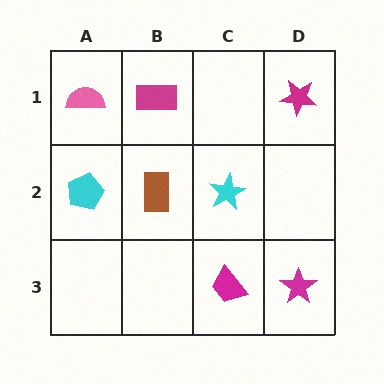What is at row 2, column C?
A cyan star.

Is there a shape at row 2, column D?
No, that cell is empty.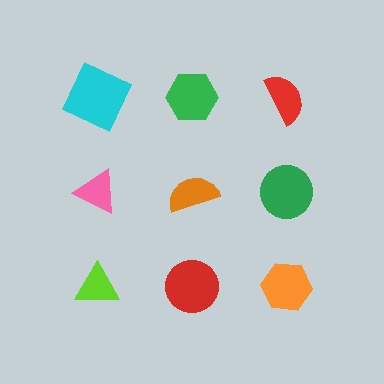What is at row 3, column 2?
A red circle.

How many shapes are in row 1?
3 shapes.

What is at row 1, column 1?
A cyan square.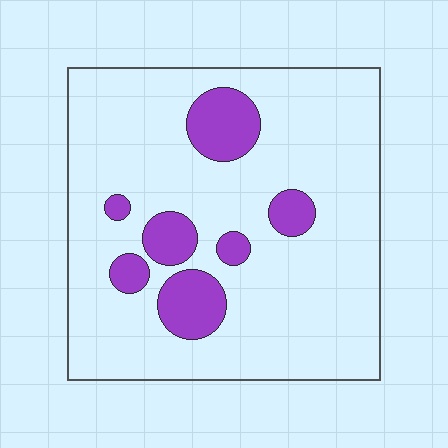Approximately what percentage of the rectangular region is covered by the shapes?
Approximately 15%.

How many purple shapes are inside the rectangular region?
7.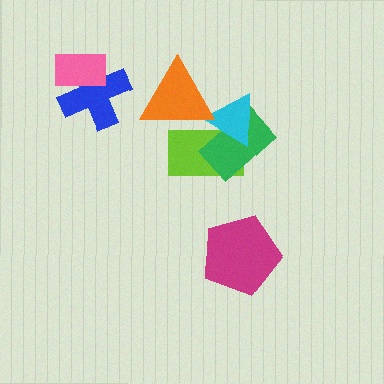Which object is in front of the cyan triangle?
The orange triangle is in front of the cyan triangle.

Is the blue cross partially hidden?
Yes, it is partially covered by another shape.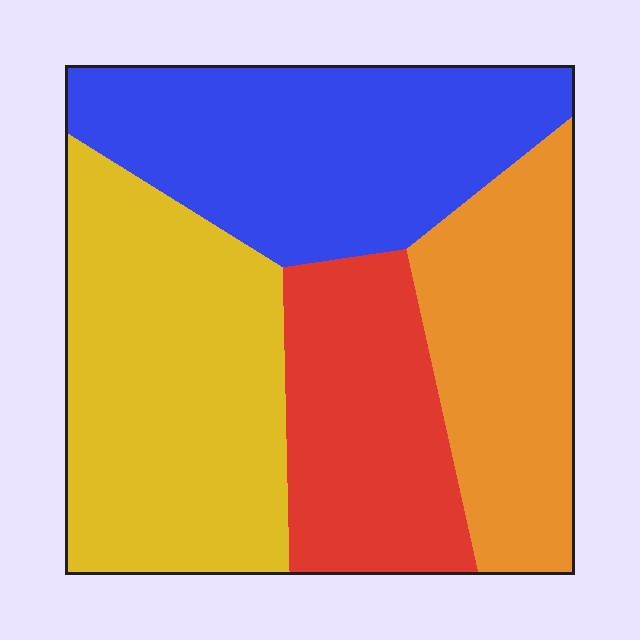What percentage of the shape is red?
Red takes up about one fifth (1/5) of the shape.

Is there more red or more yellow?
Yellow.